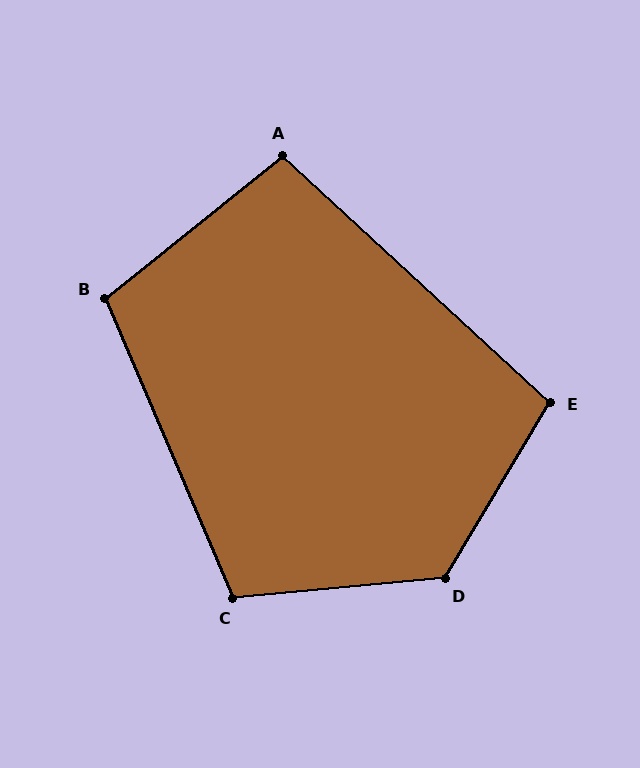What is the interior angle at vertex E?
Approximately 102 degrees (obtuse).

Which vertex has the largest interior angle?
D, at approximately 126 degrees.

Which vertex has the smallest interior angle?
A, at approximately 99 degrees.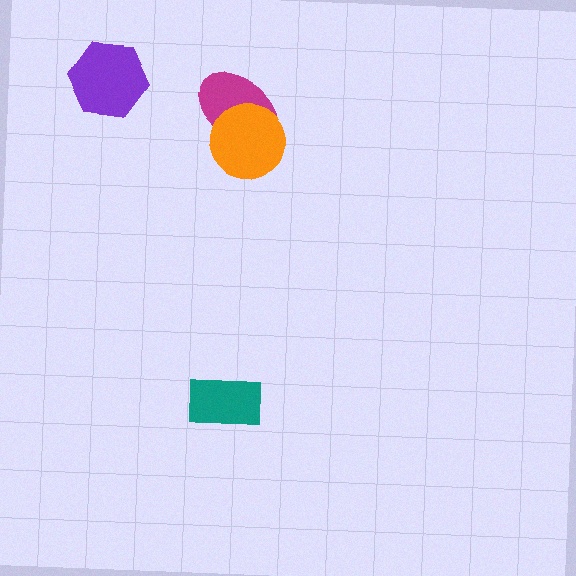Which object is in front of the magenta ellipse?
The orange circle is in front of the magenta ellipse.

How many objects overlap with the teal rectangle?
0 objects overlap with the teal rectangle.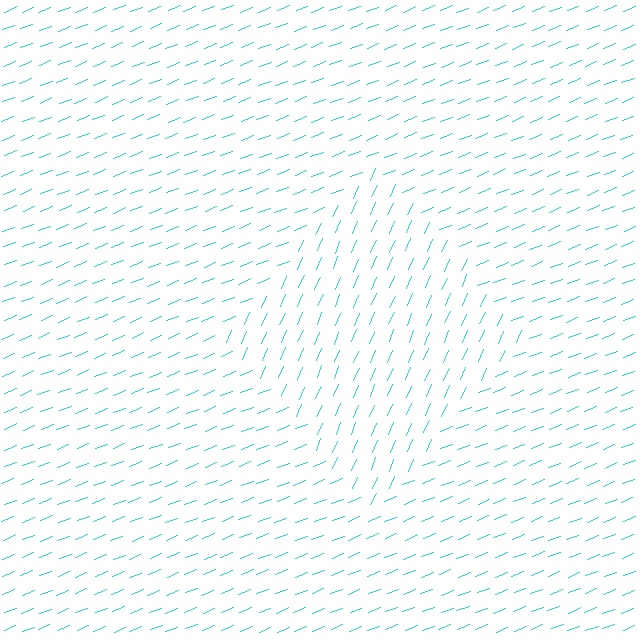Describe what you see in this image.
The image is filled with small cyan line segments. A diamond region in the image has lines oriented differently from the surrounding lines, creating a visible texture boundary.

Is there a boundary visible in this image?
Yes, there is a texture boundary formed by a change in line orientation.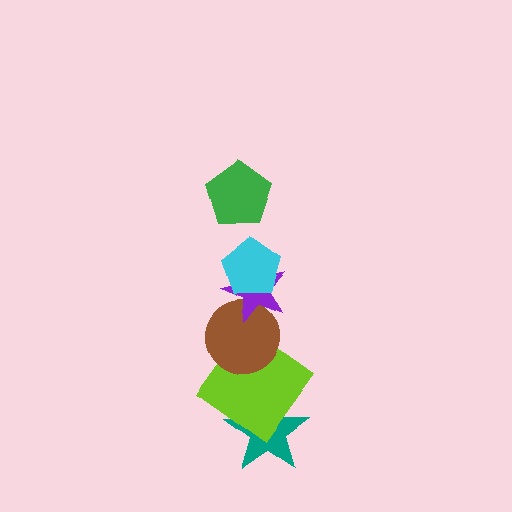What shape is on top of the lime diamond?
The brown circle is on top of the lime diamond.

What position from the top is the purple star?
The purple star is 3rd from the top.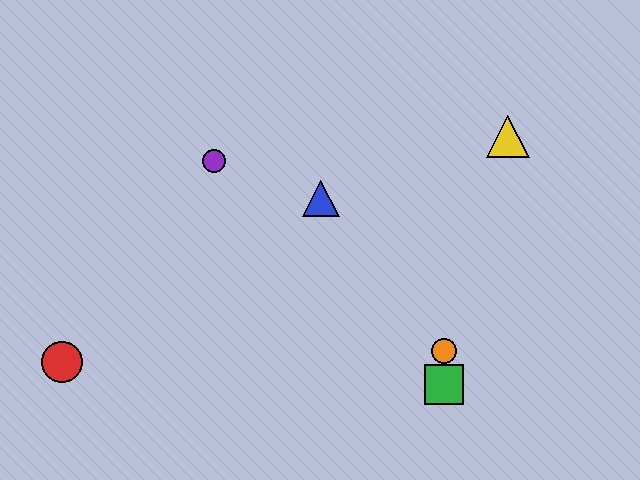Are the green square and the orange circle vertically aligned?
Yes, both are at x≈444.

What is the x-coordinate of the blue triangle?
The blue triangle is at x≈321.